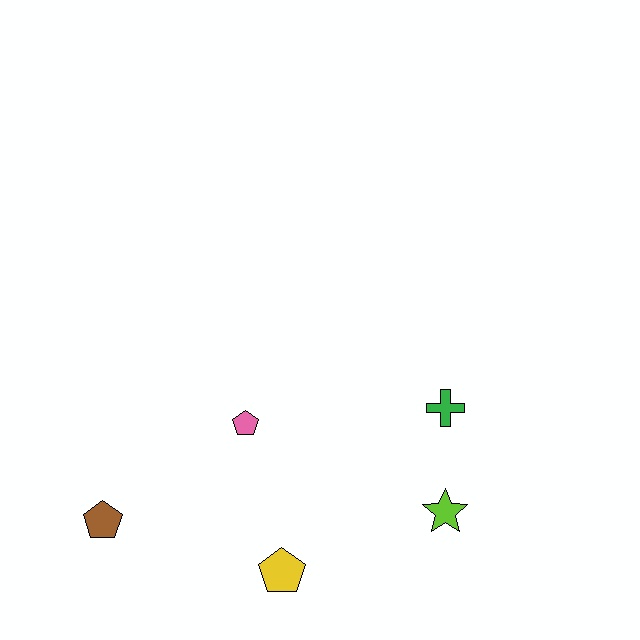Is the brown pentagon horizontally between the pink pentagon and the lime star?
No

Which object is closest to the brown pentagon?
The pink pentagon is closest to the brown pentagon.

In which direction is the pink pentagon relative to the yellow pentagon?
The pink pentagon is above the yellow pentagon.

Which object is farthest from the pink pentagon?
The lime star is farthest from the pink pentagon.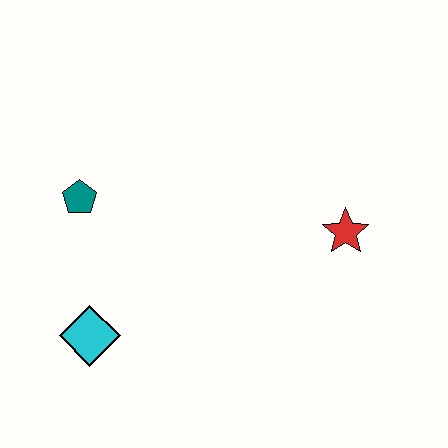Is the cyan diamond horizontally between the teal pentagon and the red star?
Yes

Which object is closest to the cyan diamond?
The teal pentagon is closest to the cyan diamond.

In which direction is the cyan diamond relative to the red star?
The cyan diamond is to the left of the red star.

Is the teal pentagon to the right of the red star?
No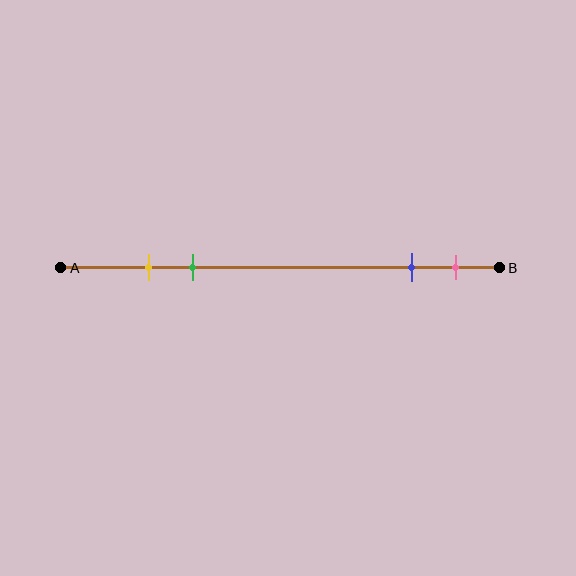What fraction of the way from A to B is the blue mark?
The blue mark is approximately 80% (0.8) of the way from A to B.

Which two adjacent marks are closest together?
The yellow and green marks are the closest adjacent pair.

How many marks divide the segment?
There are 4 marks dividing the segment.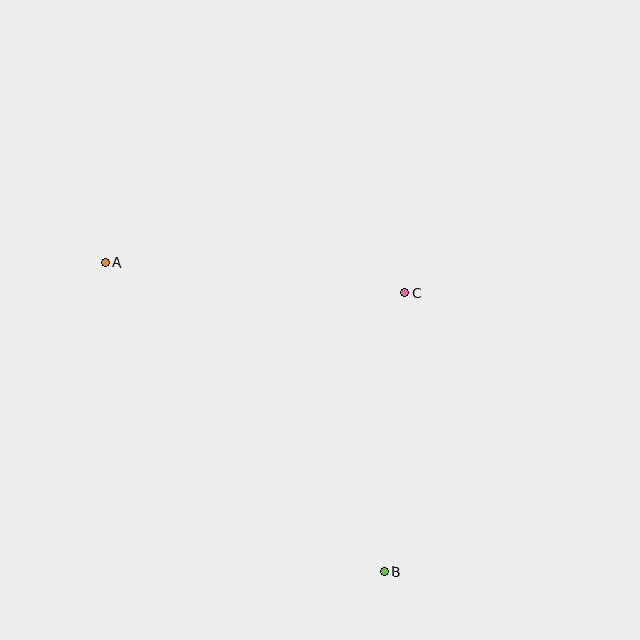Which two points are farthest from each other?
Points A and B are farthest from each other.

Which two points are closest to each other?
Points B and C are closest to each other.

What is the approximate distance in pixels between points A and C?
The distance between A and C is approximately 301 pixels.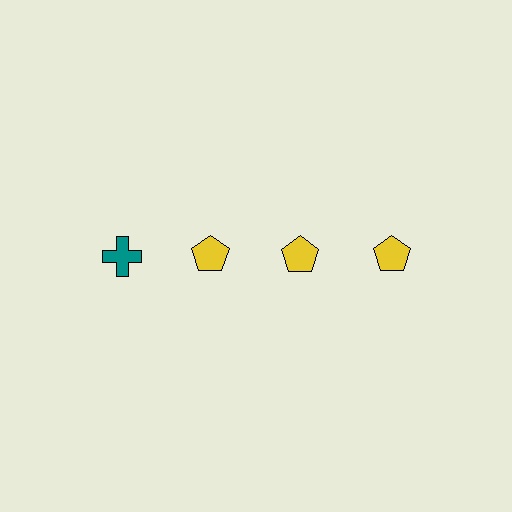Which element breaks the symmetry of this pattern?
The teal cross in the top row, leftmost column breaks the symmetry. All other shapes are yellow pentagons.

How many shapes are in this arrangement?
There are 4 shapes arranged in a grid pattern.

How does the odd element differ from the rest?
It differs in both color (teal instead of yellow) and shape (cross instead of pentagon).